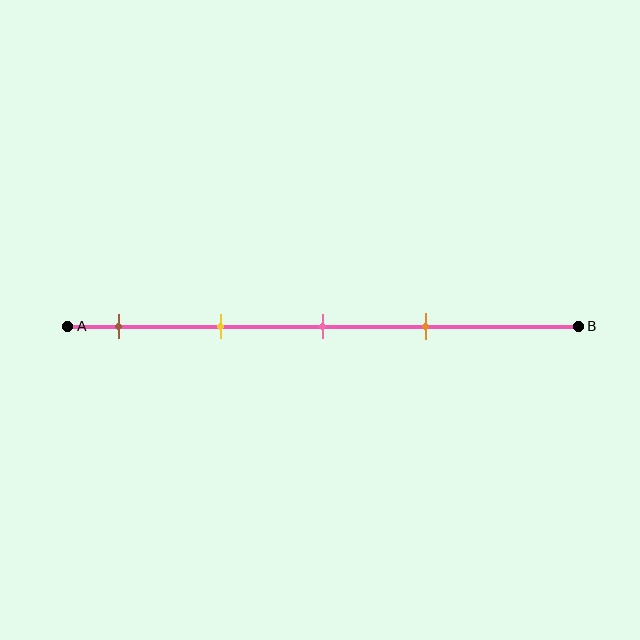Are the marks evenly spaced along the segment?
Yes, the marks are approximately evenly spaced.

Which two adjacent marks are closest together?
The pink and orange marks are the closest adjacent pair.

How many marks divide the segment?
There are 4 marks dividing the segment.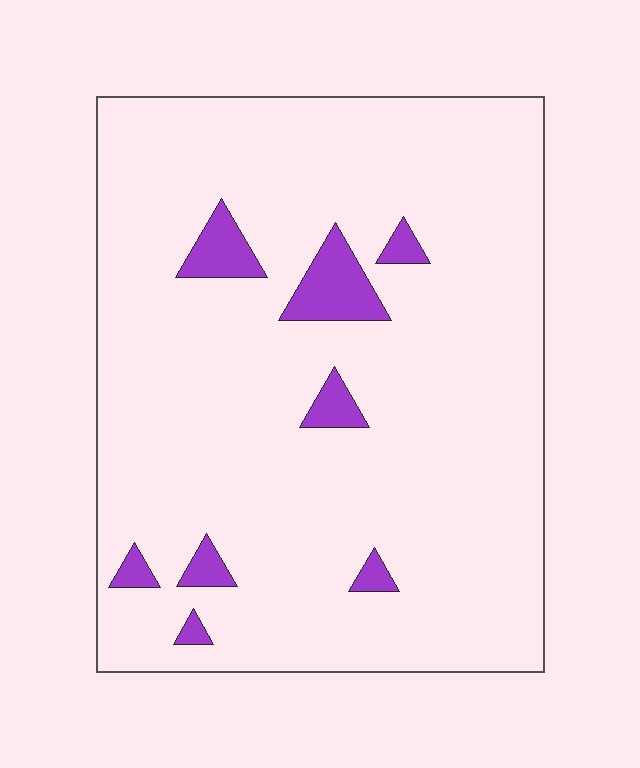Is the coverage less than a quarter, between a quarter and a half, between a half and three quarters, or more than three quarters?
Less than a quarter.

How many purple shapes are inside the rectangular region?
8.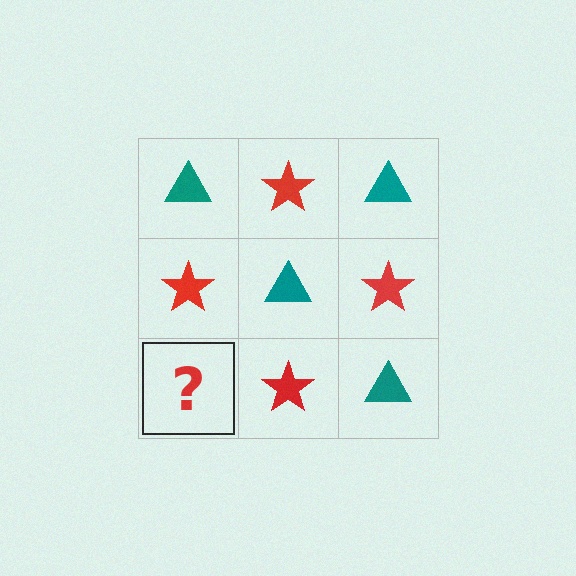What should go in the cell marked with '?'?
The missing cell should contain a teal triangle.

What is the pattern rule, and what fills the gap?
The rule is that it alternates teal triangle and red star in a checkerboard pattern. The gap should be filled with a teal triangle.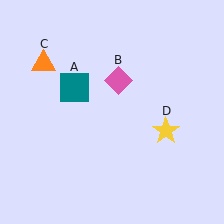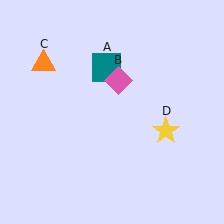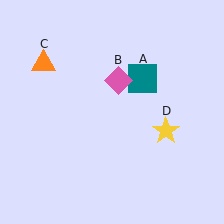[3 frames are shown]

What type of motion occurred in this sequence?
The teal square (object A) rotated clockwise around the center of the scene.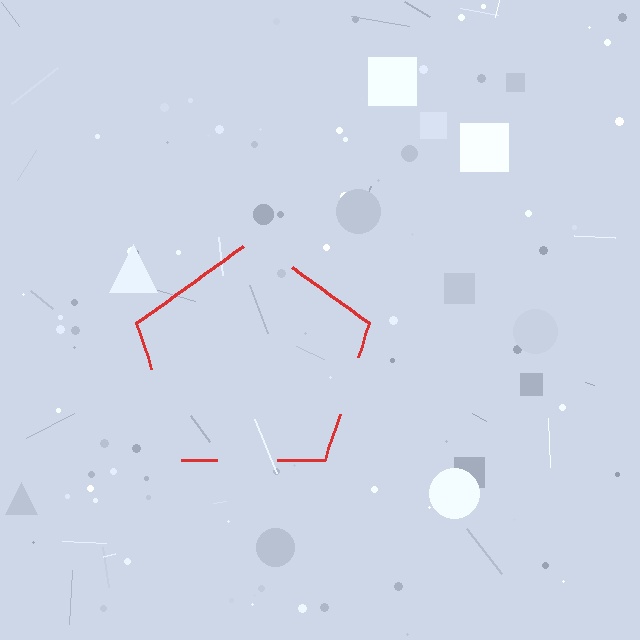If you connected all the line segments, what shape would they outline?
They would outline a pentagon.